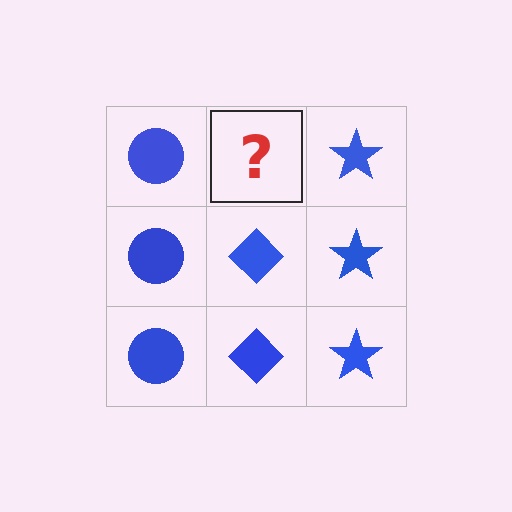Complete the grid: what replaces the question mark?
The question mark should be replaced with a blue diamond.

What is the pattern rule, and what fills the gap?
The rule is that each column has a consistent shape. The gap should be filled with a blue diamond.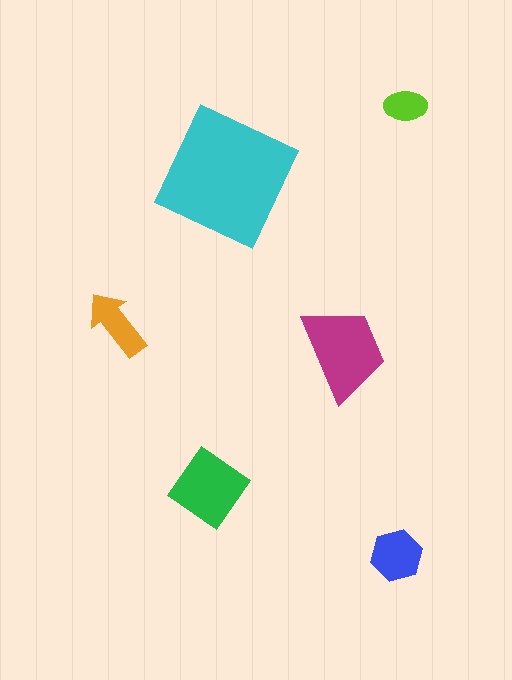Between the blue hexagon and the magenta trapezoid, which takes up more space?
The magenta trapezoid.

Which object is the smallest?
The lime ellipse.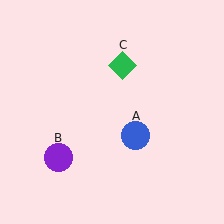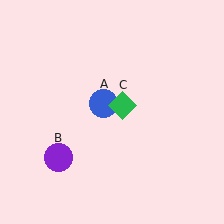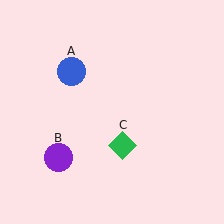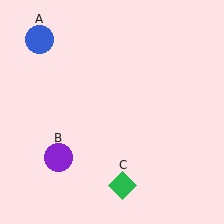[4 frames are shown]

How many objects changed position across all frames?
2 objects changed position: blue circle (object A), green diamond (object C).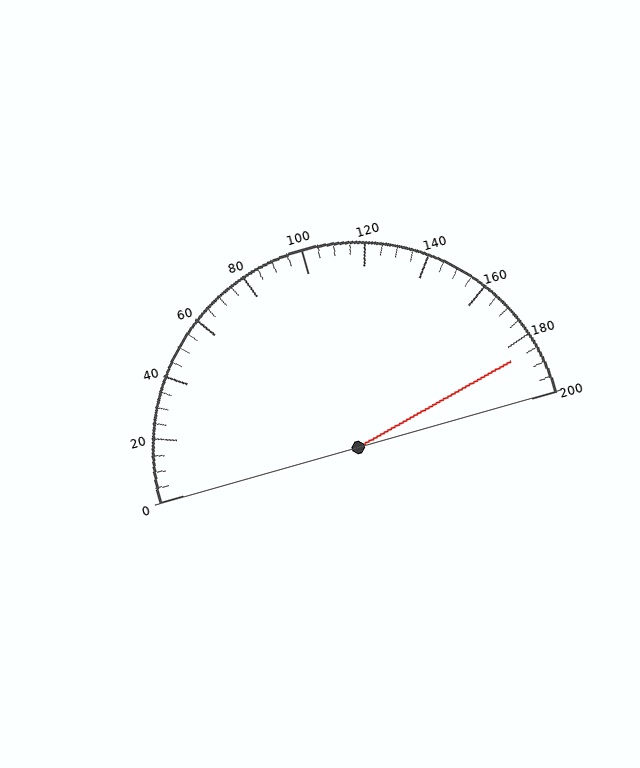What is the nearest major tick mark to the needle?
The nearest major tick mark is 180.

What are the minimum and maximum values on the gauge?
The gauge ranges from 0 to 200.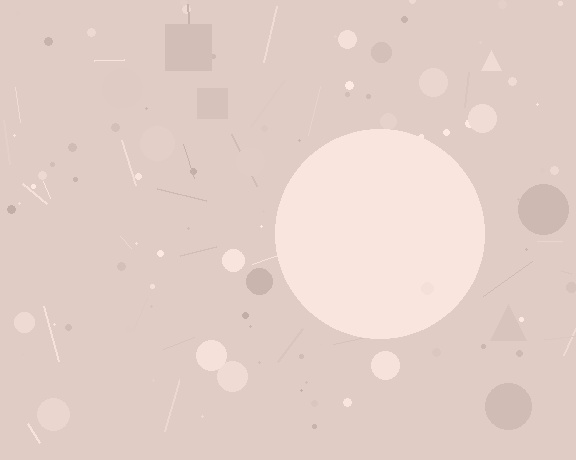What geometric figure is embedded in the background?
A circle is embedded in the background.